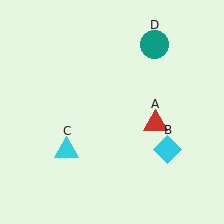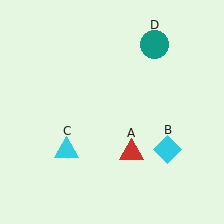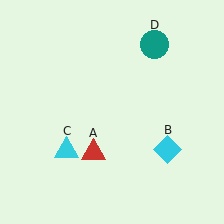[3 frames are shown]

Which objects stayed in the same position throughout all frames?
Cyan diamond (object B) and cyan triangle (object C) and teal circle (object D) remained stationary.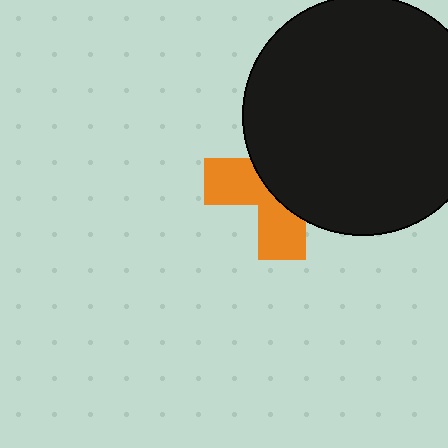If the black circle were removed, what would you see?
You would see the complete orange cross.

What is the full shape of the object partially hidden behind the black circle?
The partially hidden object is an orange cross.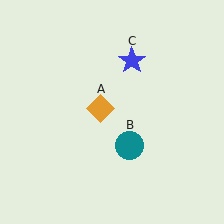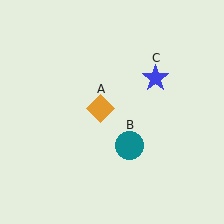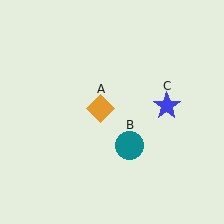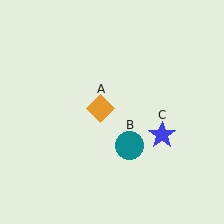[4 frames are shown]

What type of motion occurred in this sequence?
The blue star (object C) rotated clockwise around the center of the scene.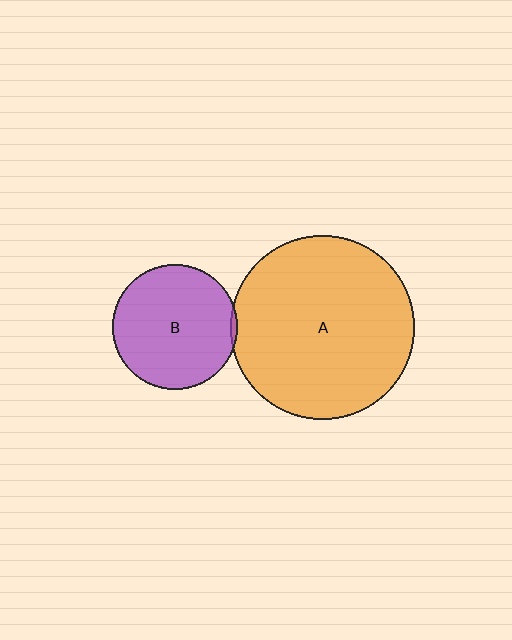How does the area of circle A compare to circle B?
Approximately 2.2 times.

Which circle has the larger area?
Circle A (orange).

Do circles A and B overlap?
Yes.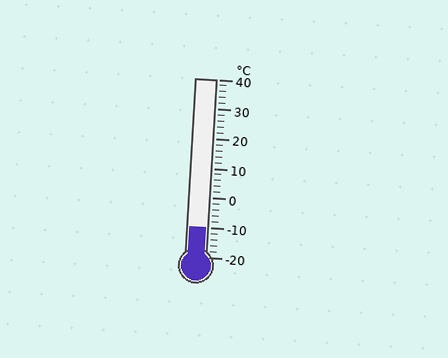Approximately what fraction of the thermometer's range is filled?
The thermometer is filled to approximately 15% of its range.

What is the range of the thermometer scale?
The thermometer scale ranges from -20°C to 40°C.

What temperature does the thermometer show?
The thermometer shows approximately -10°C.